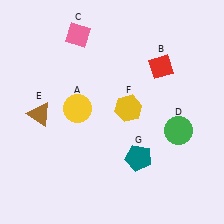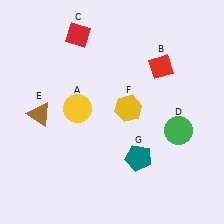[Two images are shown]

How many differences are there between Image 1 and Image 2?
There is 1 difference between the two images.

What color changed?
The diamond (C) changed from pink in Image 1 to red in Image 2.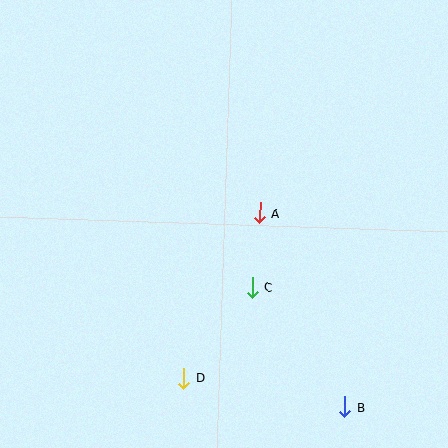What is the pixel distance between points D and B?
The distance between D and B is 164 pixels.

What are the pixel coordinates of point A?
Point A is at (260, 213).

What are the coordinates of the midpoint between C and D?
The midpoint between C and D is at (218, 333).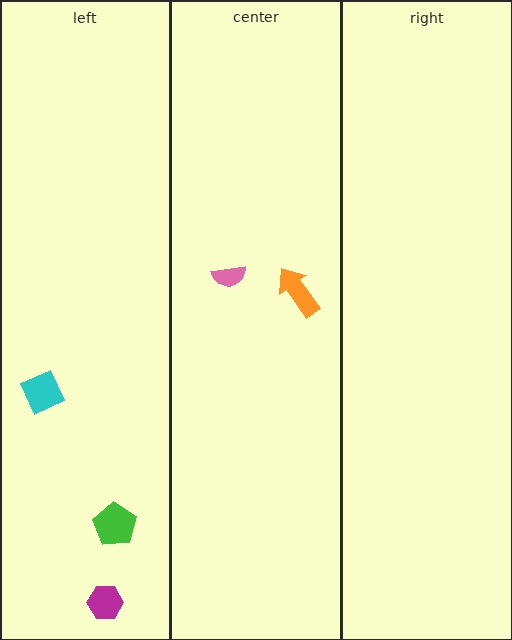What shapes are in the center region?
The pink semicircle, the orange arrow.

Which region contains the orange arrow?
The center region.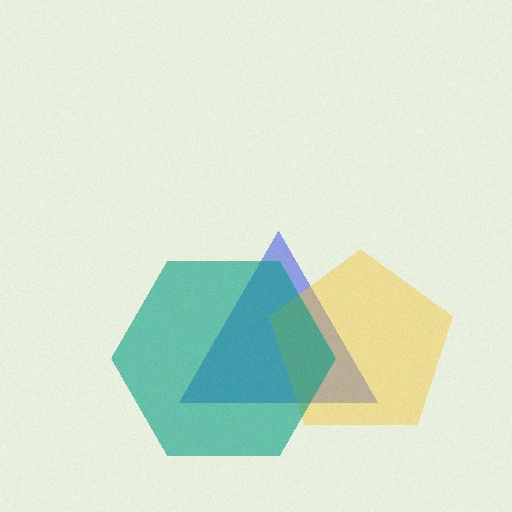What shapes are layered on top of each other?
The layered shapes are: a blue triangle, a yellow pentagon, a teal hexagon.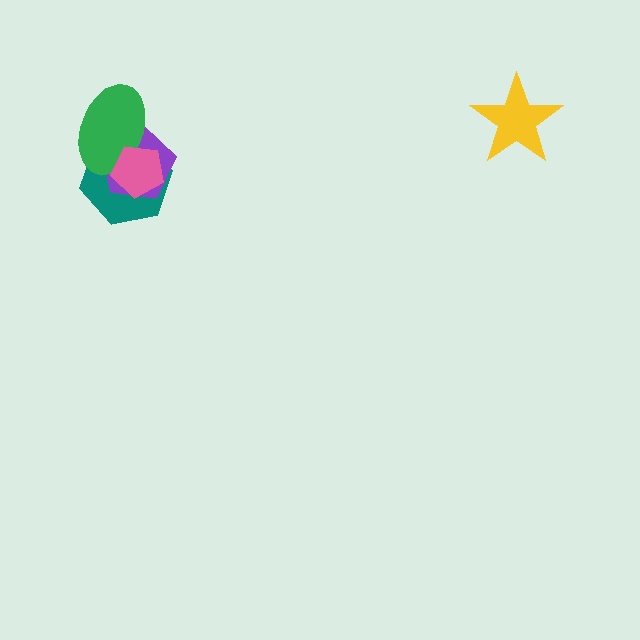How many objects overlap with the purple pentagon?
3 objects overlap with the purple pentagon.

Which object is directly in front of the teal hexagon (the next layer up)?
The purple pentagon is directly in front of the teal hexagon.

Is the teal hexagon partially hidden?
Yes, it is partially covered by another shape.